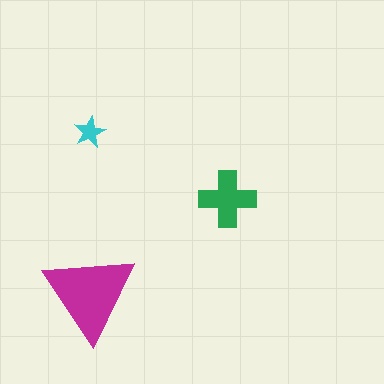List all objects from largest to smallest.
The magenta triangle, the green cross, the cyan star.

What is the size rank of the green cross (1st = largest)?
2nd.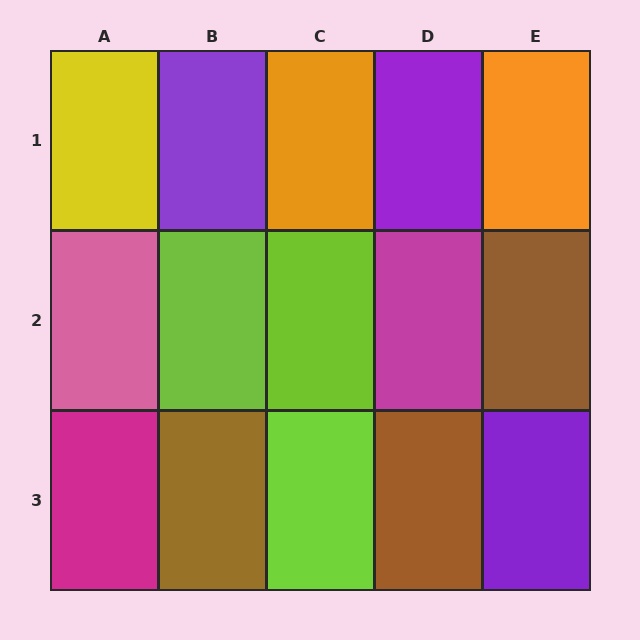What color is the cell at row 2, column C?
Lime.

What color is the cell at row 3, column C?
Lime.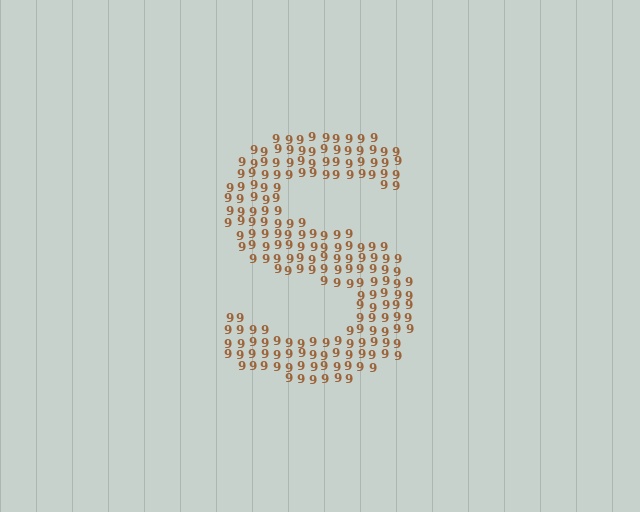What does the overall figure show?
The overall figure shows the letter S.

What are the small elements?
The small elements are digit 9's.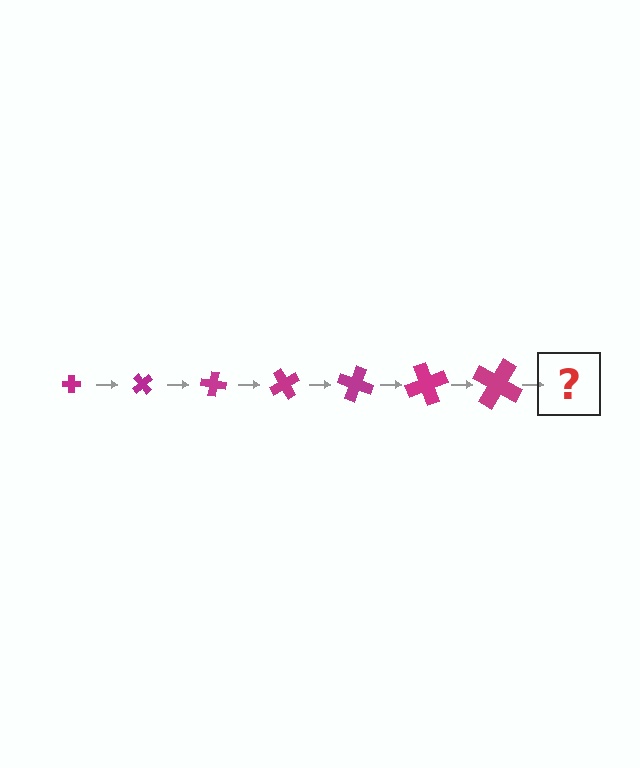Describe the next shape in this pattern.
It should be a cross, larger than the previous one and rotated 350 degrees from the start.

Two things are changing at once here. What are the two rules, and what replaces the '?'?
The two rules are that the cross grows larger each step and it rotates 50 degrees each step. The '?' should be a cross, larger than the previous one and rotated 350 degrees from the start.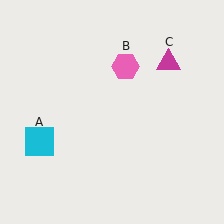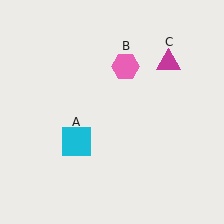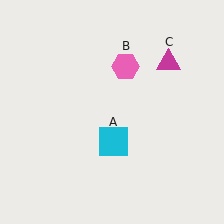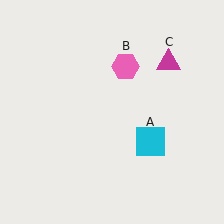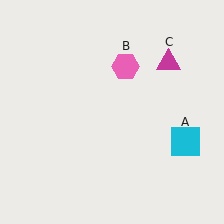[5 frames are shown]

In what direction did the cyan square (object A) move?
The cyan square (object A) moved right.